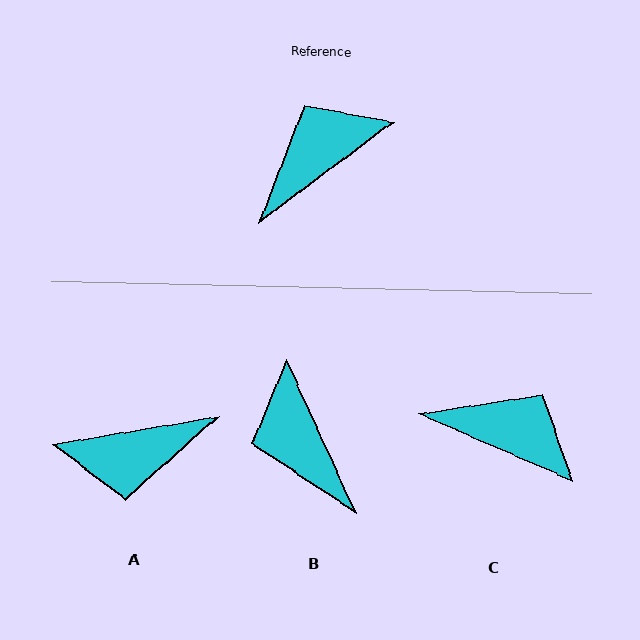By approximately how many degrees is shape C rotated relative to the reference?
Approximately 60 degrees clockwise.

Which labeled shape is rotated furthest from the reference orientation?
A, about 153 degrees away.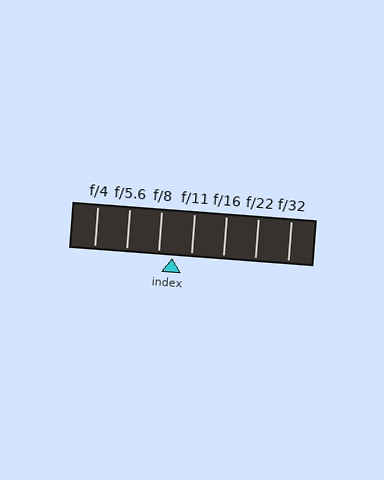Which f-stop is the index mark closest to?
The index mark is closest to f/8.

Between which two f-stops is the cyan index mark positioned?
The index mark is between f/8 and f/11.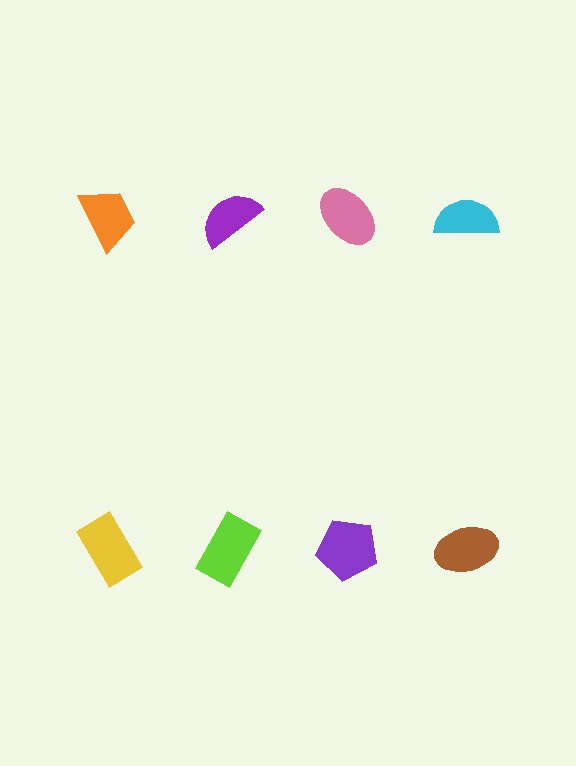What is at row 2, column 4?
A brown ellipse.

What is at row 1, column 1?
An orange trapezoid.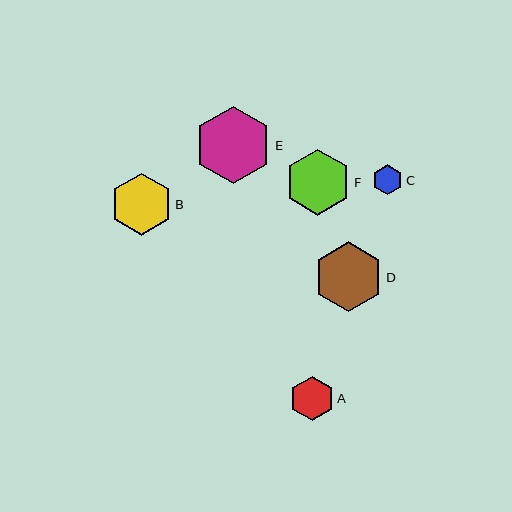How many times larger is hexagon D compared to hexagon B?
Hexagon D is approximately 1.1 times the size of hexagon B.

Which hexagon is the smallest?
Hexagon C is the smallest with a size of approximately 30 pixels.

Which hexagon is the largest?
Hexagon E is the largest with a size of approximately 77 pixels.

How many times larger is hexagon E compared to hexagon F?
Hexagon E is approximately 1.2 times the size of hexagon F.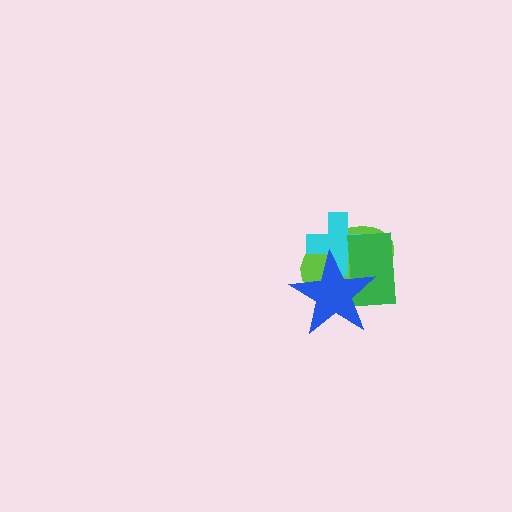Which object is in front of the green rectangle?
The blue star is in front of the green rectangle.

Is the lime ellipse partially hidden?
Yes, it is partially covered by another shape.